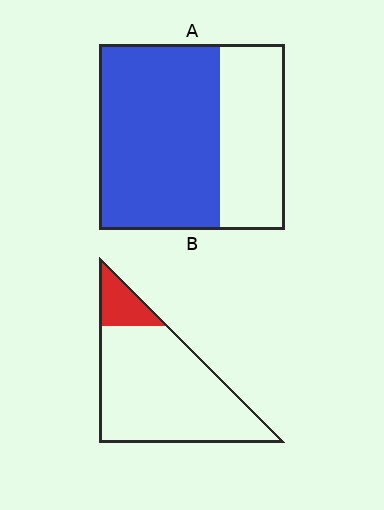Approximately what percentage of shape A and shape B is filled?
A is approximately 65% and B is approximately 15%.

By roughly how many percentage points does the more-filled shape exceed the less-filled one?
By roughly 50 percentage points (A over B).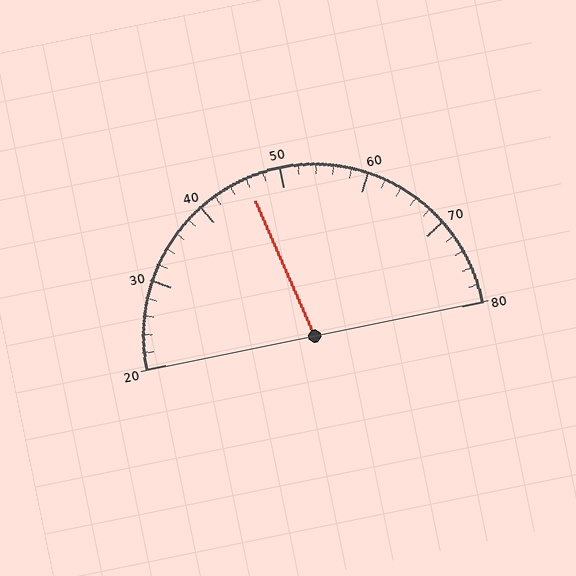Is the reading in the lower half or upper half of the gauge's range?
The reading is in the lower half of the range (20 to 80).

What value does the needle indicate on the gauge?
The needle indicates approximately 46.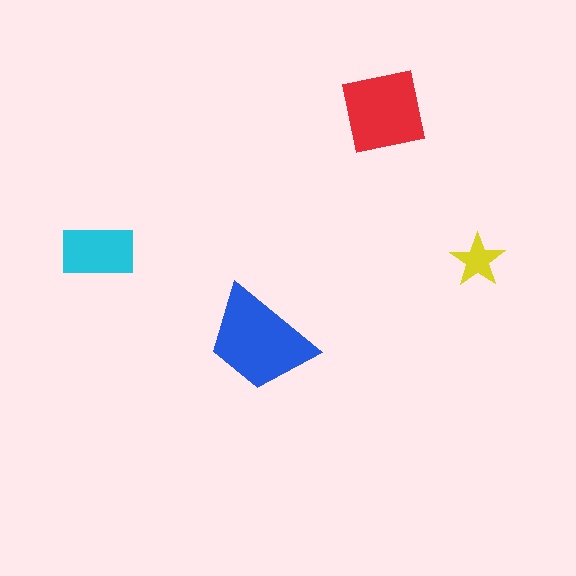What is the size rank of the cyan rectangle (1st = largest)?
3rd.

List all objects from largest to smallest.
The blue trapezoid, the red square, the cyan rectangle, the yellow star.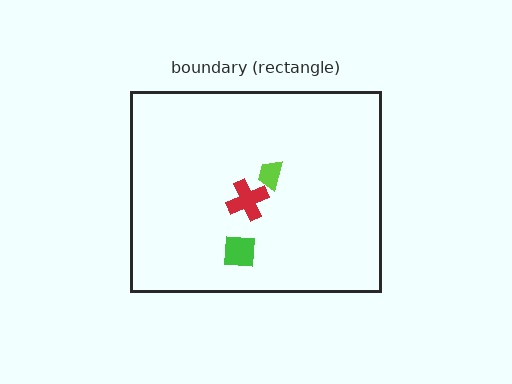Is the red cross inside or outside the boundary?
Inside.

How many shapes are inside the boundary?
3 inside, 0 outside.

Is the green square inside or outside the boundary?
Inside.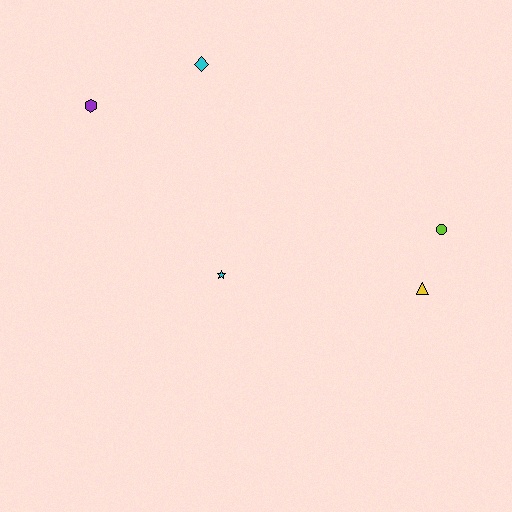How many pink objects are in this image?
There are no pink objects.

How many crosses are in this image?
There are no crosses.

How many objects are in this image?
There are 5 objects.